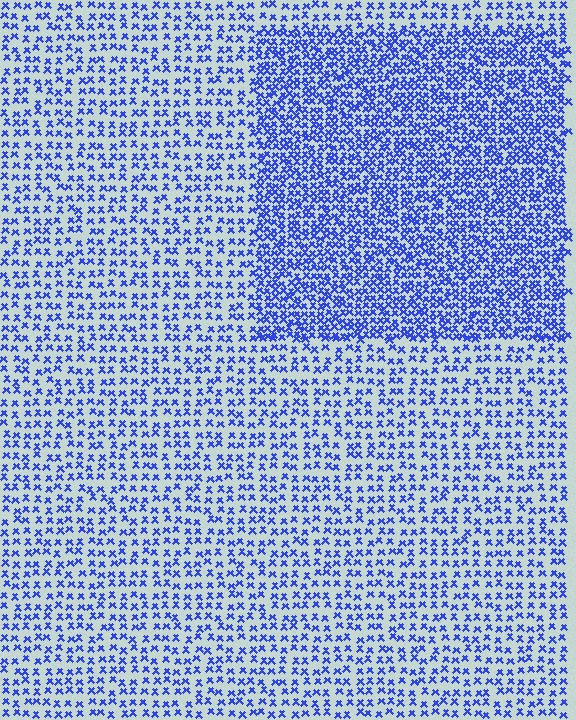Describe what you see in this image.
The image contains small blue elements arranged at two different densities. A rectangle-shaped region is visible where the elements are more densely packed than the surrounding area.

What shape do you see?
I see a rectangle.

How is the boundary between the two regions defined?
The boundary is defined by a change in element density (approximately 2.0x ratio). All elements are the same color, size, and shape.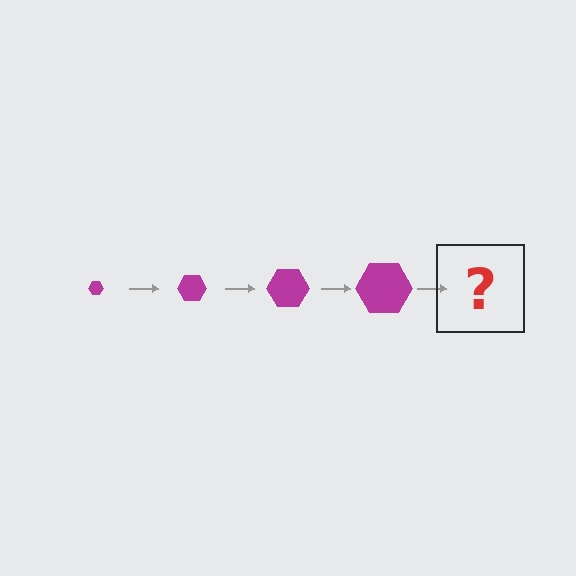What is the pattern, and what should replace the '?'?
The pattern is that the hexagon gets progressively larger each step. The '?' should be a magenta hexagon, larger than the previous one.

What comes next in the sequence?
The next element should be a magenta hexagon, larger than the previous one.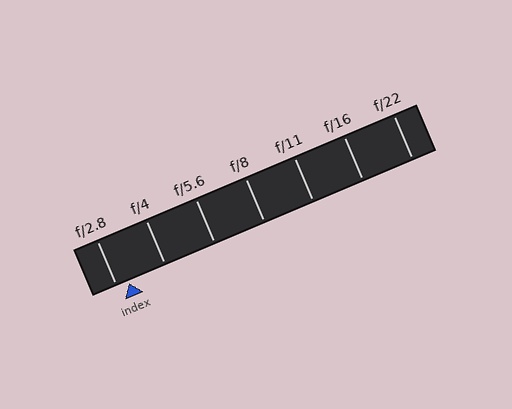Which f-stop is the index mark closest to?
The index mark is closest to f/2.8.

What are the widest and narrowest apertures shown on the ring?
The widest aperture shown is f/2.8 and the narrowest is f/22.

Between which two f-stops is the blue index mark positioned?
The index mark is between f/2.8 and f/4.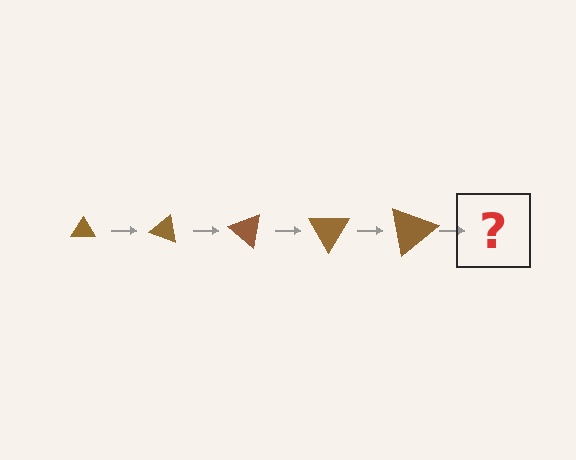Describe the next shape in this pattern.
It should be a triangle, larger than the previous one and rotated 100 degrees from the start.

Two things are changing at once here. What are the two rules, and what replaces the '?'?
The two rules are that the triangle grows larger each step and it rotates 20 degrees each step. The '?' should be a triangle, larger than the previous one and rotated 100 degrees from the start.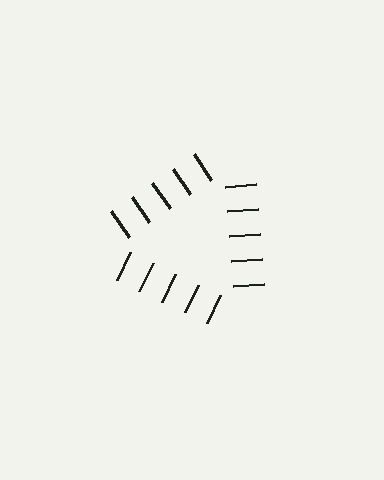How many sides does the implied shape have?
3 sides — the line-ends trace a triangle.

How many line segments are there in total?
15 — 5 along each of the 3 edges.